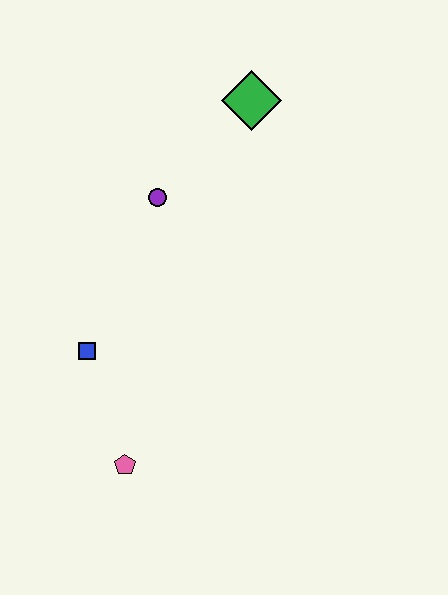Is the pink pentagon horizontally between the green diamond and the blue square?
Yes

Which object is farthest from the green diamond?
The pink pentagon is farthest from the green diamond.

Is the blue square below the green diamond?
Yes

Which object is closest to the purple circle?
The green diamond is closest to the purple circle.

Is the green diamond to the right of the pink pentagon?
Yes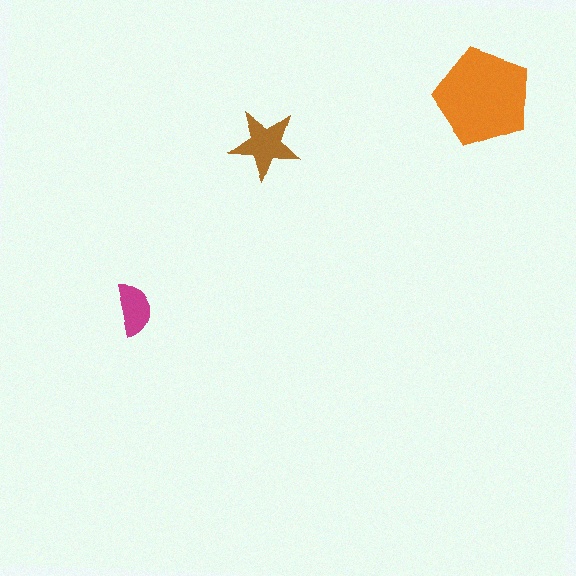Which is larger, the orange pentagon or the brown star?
The orange pentagon.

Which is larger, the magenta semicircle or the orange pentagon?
The orange pentagon.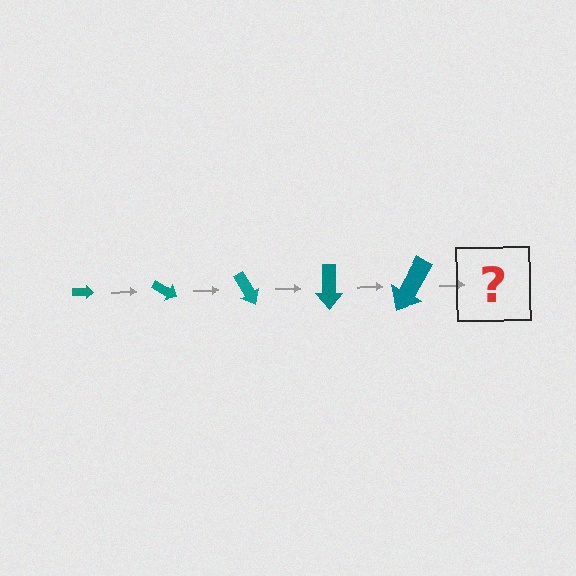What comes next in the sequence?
The next element should be an arrow, larger than the previous one and rotated 150 degrees from the start.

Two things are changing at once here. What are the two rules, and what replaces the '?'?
The two rules are that the arrow grows larger each step and it rotates 30 degrees each step. The '?' should be an arrow, larger than the previous one and rotated 150 degrees from the start.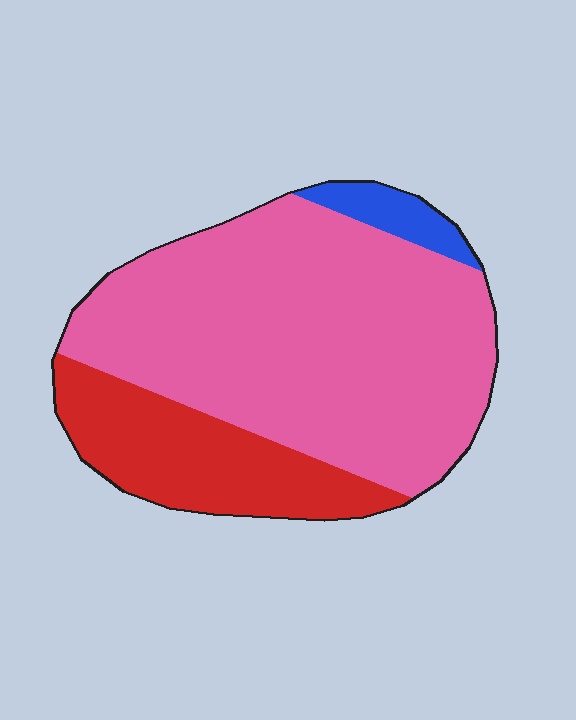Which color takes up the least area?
Blue, at roughly 5%.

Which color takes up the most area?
Pink, at roughly 70%.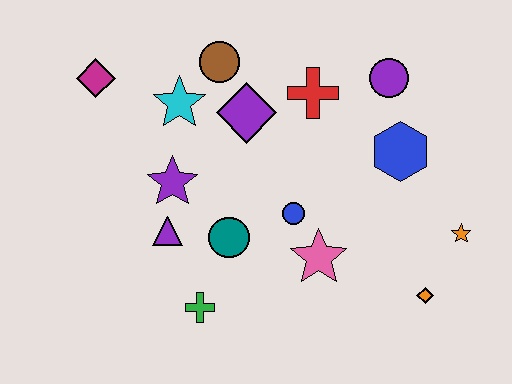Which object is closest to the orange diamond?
The orange star is closest to the orange diamond.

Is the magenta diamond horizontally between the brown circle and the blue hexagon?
No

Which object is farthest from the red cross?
The green cross is farthest from the red cross.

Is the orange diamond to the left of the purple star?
No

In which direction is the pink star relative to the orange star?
The pink star is to the left of the orange star.